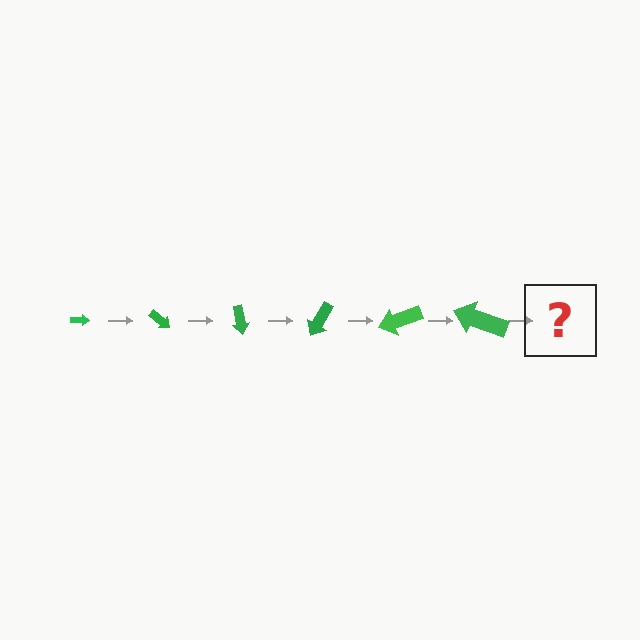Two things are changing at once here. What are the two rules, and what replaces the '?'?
The two rules are that the arrow grows larger each step and it rotates 40 degrees each step. The '?' should be an arrow, larger than the previous one and rotated 240 degrees from the start.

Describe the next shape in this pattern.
It should be an arrow, larger than the previous one and rotated 240 degrees from the start.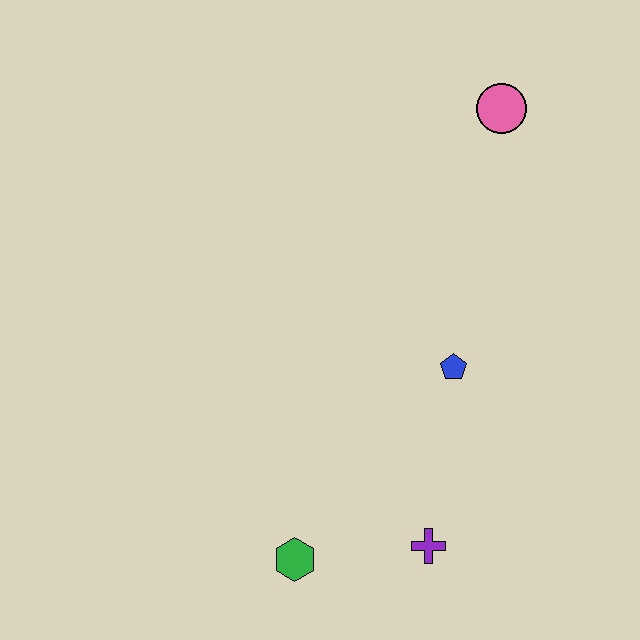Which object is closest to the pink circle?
The blue pentagon is closest to the pink circle.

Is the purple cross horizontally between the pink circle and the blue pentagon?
No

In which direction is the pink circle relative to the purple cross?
The pink circle is above the purple cross.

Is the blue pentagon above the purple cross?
Yes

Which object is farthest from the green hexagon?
The pink circle is farthest from the green hexagon.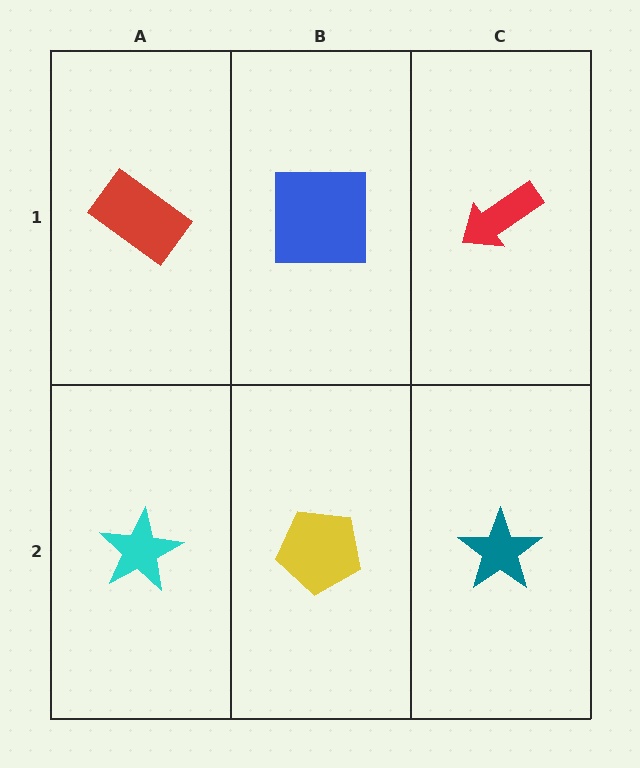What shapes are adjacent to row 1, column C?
A teal star (row 2, column C), a blue square (row 1, column B).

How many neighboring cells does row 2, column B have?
3.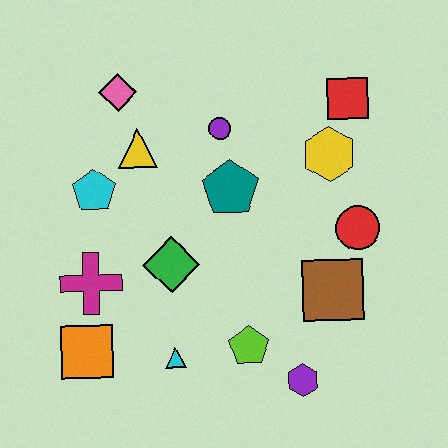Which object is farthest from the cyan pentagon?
The purple hexagon is farthest from the cyan pentagon.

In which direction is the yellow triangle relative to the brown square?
The yellow triangle is to the left of the brown square.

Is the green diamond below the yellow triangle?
Yes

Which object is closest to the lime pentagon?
The purple hexagon is closest to the lime pentagon.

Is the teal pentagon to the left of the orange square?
No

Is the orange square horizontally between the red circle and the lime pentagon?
No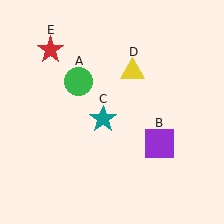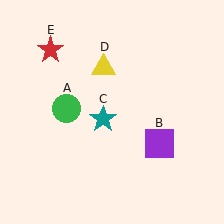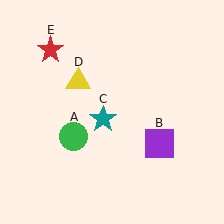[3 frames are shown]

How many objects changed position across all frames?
2 objects changed position: green circle (object A), yellow triangle (object D).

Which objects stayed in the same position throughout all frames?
Purple square (object B) and teal star (object C) and red star (object E) remained stationary.